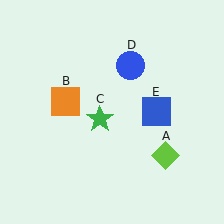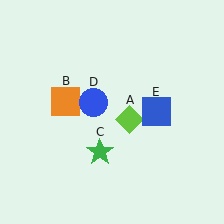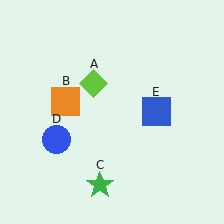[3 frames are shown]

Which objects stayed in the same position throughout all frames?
Orange square (object B) and blue square (object E) remained stationary.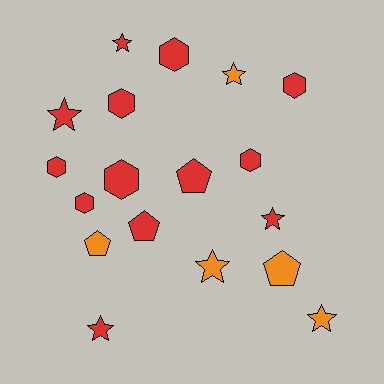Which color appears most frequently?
Red, with 13 objects.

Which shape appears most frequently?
Hexagon, with 7 objects.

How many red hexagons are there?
There are 7 red hexagons.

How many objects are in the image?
There are 18 objects.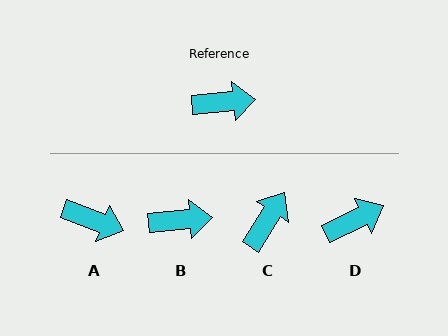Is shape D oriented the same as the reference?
No, it is off by about 21 degrees.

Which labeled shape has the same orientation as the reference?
B.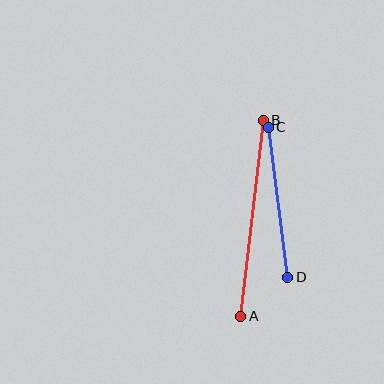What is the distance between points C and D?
The distance is approximately 151 pixels.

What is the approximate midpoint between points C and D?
The midpoint is at approximately (278, 202) pixels.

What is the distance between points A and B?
The distance is approximately 198 pixels.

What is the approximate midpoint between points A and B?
The midpoint is at approximately (252, 218) pixels.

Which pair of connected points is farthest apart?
Points A and B are farthest apart.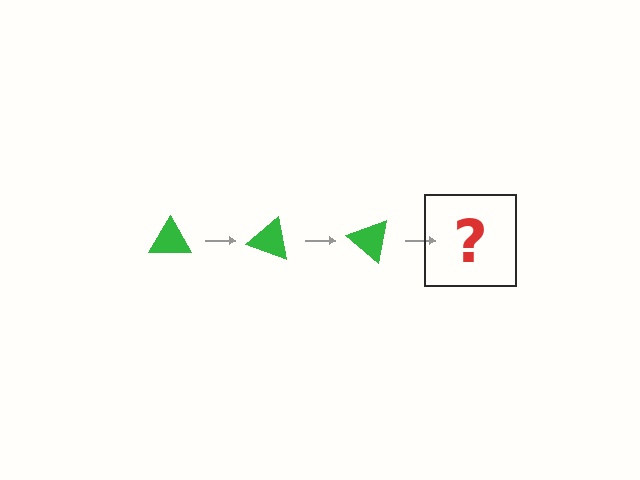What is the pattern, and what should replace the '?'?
The pattern is that the triangle rotates 20 degrees each step. The '?' should be a green triangle rotated 60 degrees.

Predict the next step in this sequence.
The next step is a green triangle rotated 60 degrees.